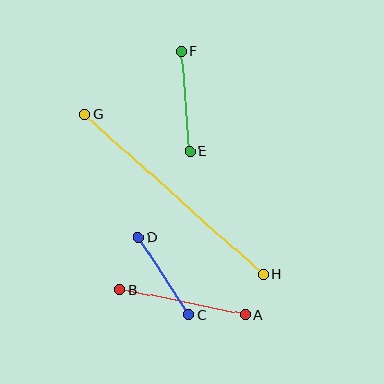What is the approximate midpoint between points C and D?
The midpoint is at approximately (164, 276) pixels.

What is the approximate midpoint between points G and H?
The midpoint is at approximately (174, 194) pixels.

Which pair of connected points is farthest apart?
Points G and H are farthest apart.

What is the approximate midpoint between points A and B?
The midpoint is at approximately (183, 302) pixels.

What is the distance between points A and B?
The distance is approximately 129 pixels.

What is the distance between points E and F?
The distance is approximately 100 pixels.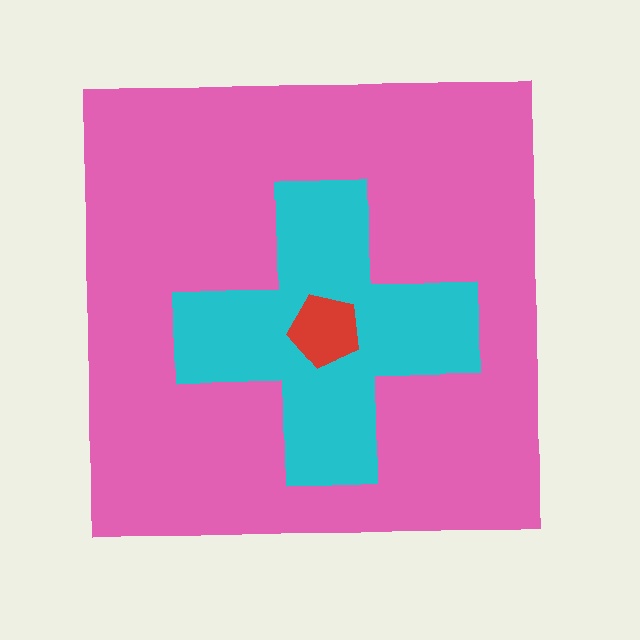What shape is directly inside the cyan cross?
The red pentagon.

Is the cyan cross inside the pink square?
Yes.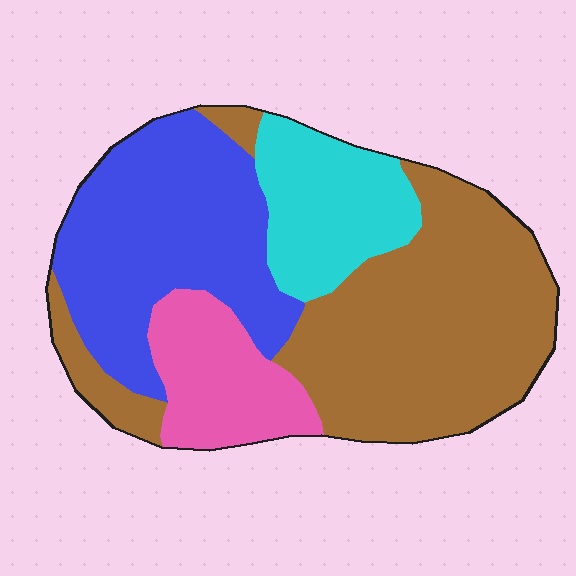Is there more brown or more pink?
Brown.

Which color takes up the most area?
Brown, at roughly 40%.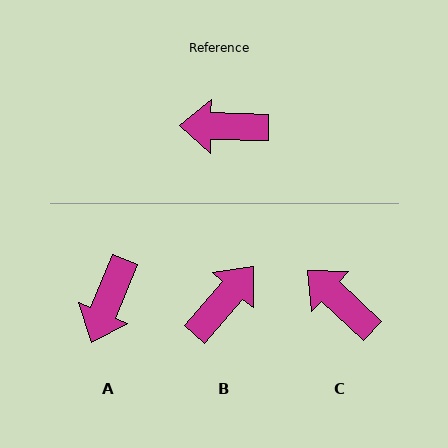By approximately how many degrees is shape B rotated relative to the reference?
Approximately 130 degrees clockwise.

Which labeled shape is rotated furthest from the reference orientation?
B, about 130 degrees away.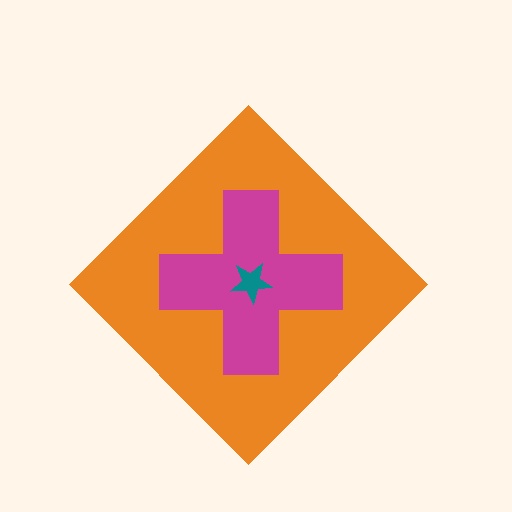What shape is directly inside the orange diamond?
The magenta cross.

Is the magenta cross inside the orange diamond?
Yes.